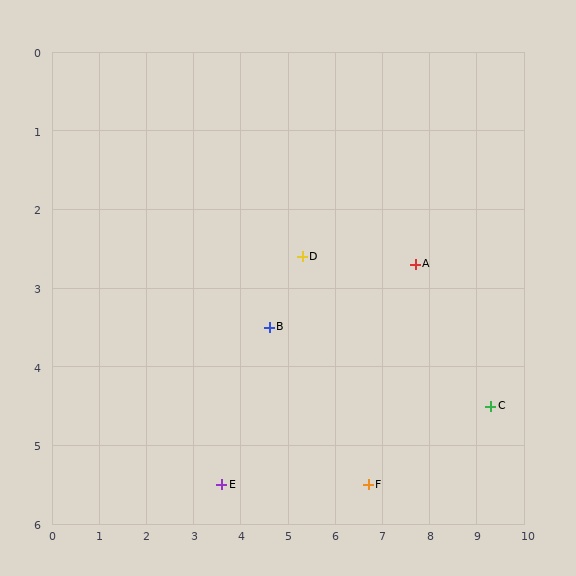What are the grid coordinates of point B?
Point B is at approximately (4.6, 3.5).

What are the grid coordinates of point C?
Point C is at approximately (9.3, 4.5).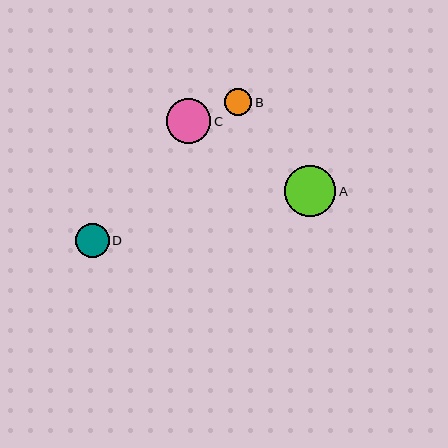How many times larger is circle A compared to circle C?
Circle A is approximately 1.1 times the size of circle C.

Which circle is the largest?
Circle A is the largest with a size of approximately 51 pixels.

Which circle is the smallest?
Circle B is the smallest with a size of approximately 28 pixels.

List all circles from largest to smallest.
From largest to smallest: A, C, D, B.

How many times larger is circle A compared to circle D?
Circle A is approximately 1.5 times the size of circle D.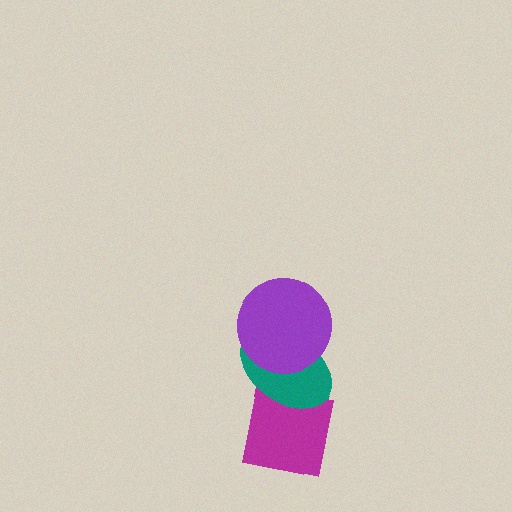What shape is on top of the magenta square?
The teal ellipse is on top of the magenta square.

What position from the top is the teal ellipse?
The teal ellipse is 2nd from the top.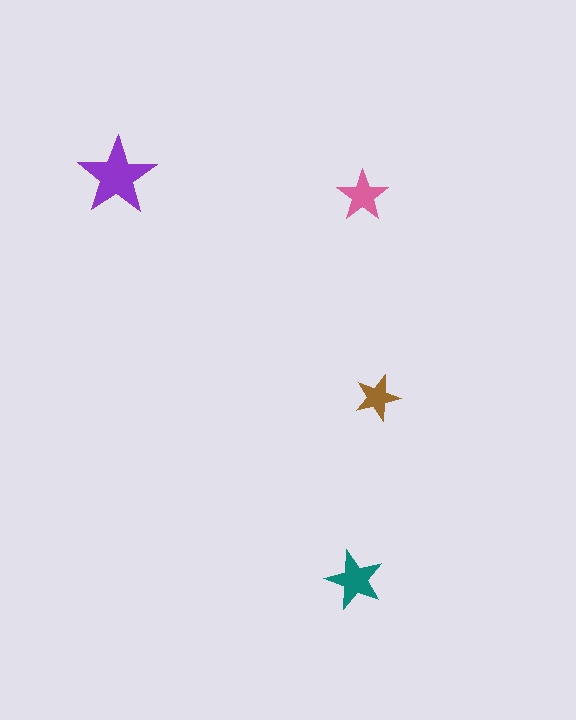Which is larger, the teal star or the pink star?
The teal one.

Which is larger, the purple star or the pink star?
The purple one.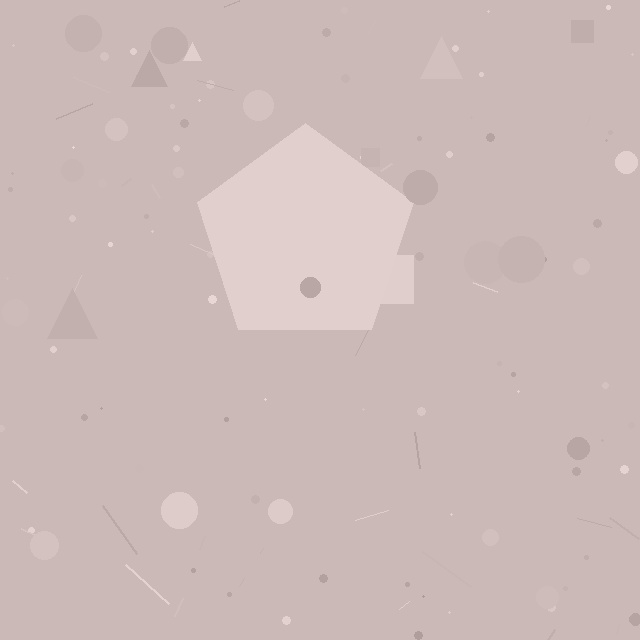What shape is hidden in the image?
A pentagon is hidden in the image.